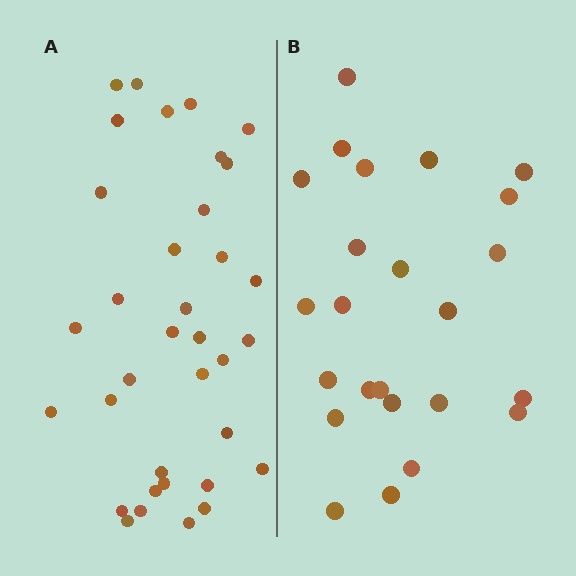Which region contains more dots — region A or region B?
Region A (the left region) has more dots.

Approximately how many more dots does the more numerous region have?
Region A has roughly 12 or so more dots than region B.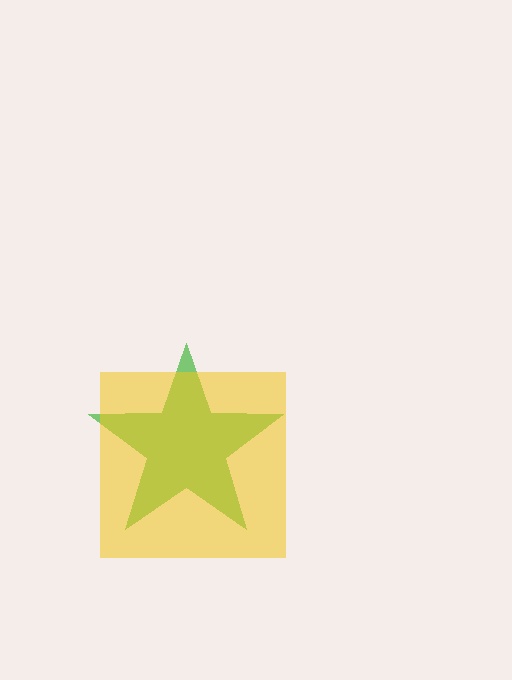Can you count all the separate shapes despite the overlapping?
Yes, there are 2 separate shapes.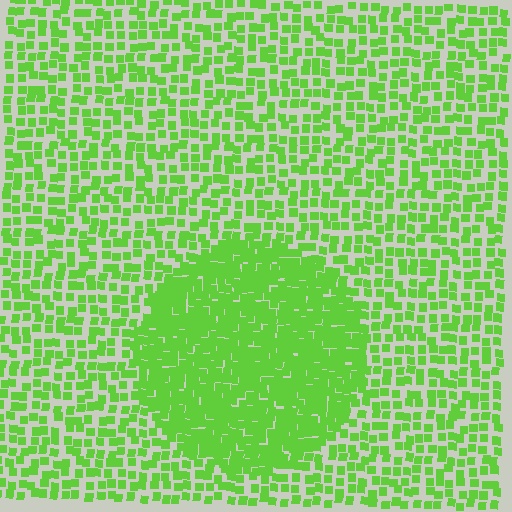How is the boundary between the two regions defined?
The boundary is defined by a change in element density (approximately 2.1x ratio). All elements are the same color, size, and shape.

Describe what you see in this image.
The image contains small lime elements arranged at two different densities. A circle-shaped region is visible where the elements are more densely packed than the surrounding area.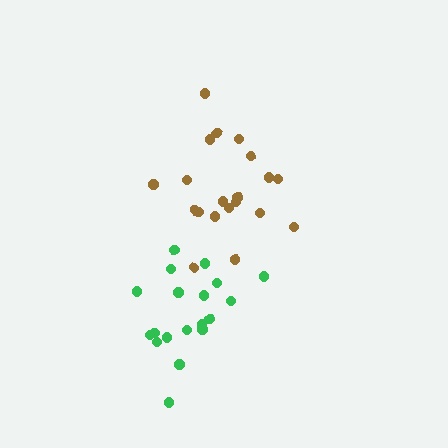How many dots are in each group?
Group 1: 19 dots, Group 2: 20 dots (39 total).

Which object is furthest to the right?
The brown cluster is rightmost.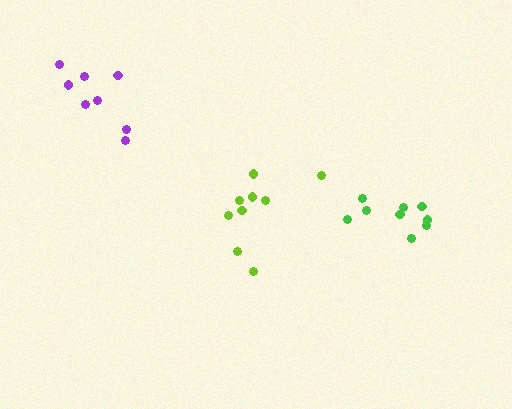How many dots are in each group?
Group 1: 9 dots, Group 2: 8 dots, Group 3: 9 dots (26 total).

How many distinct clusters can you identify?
There are 3 distinct clusters.